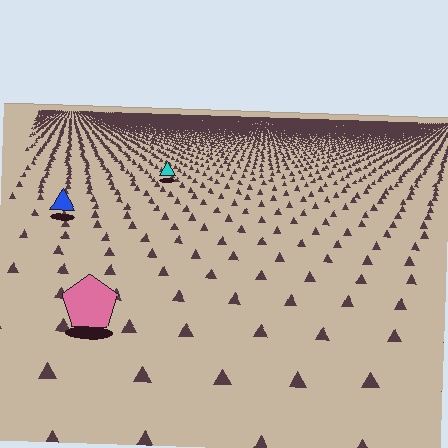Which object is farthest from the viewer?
The cyan triangle is farthest from the viewer. It appears smaller and the ground texture around it is denser.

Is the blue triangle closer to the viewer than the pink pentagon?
No. The pink pentagon is closer — you can tell from the texture gradient: the ground texture is coarser near it.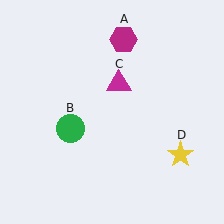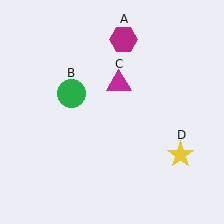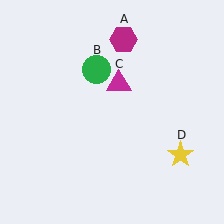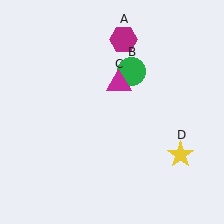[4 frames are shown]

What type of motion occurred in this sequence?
The green circle (object B) rotated clockwise around the center of the scene.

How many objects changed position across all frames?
1 object changed position: green circle (object B).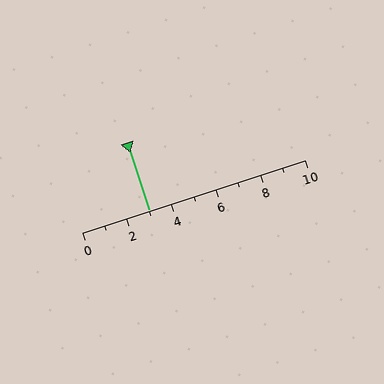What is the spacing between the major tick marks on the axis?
The major ticks are spaced 2 apart.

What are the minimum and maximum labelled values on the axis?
The axis runs from 0 to 10.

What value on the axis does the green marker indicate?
The marker indicates approximately 3.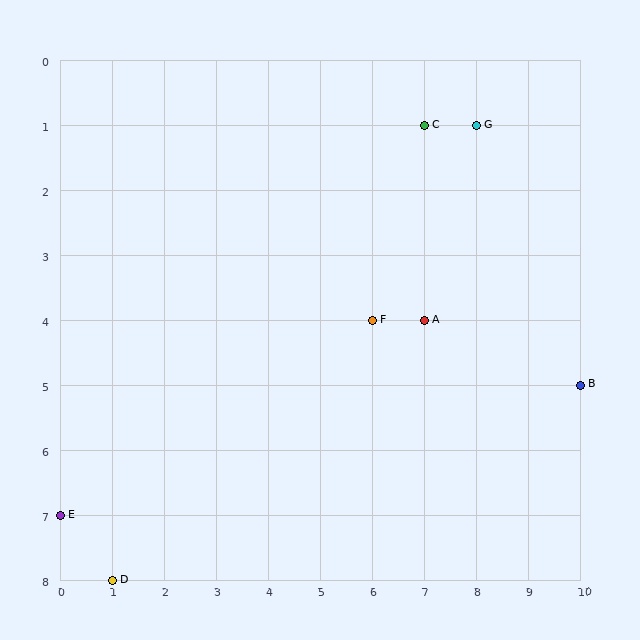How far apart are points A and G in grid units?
Points A and G are 1 column and 3 rows apart (about 3.2 grid units diagonally).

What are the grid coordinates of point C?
Point C is at grid coordinates (7, 1).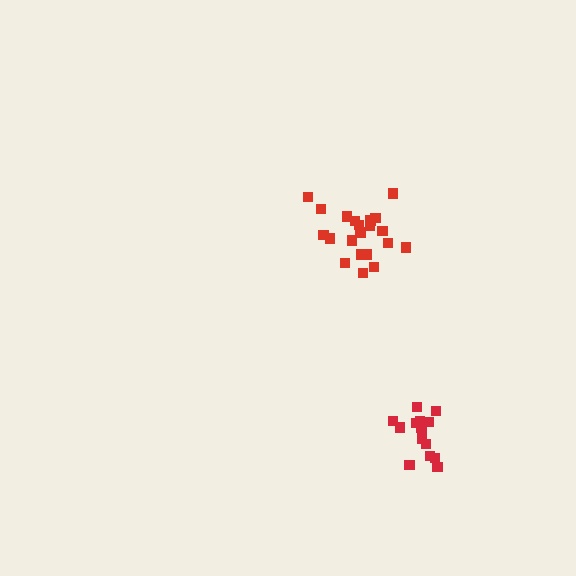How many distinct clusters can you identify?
There are 2 distinct clusters.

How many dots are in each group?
Group 1: 15 dots, Group 2: 21 dots (36 total).